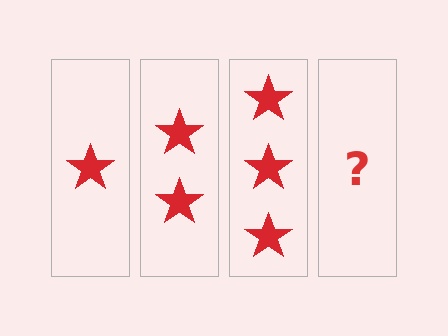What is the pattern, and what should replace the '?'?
The pattern is that each step adds one more star. The '?' should be 4 stars.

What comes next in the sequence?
The next element should be 4 stars.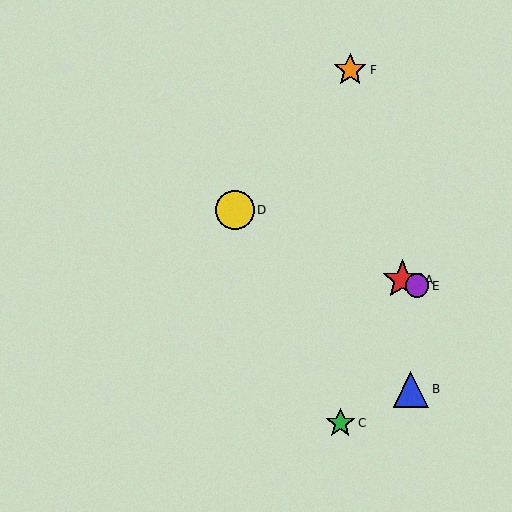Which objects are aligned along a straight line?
Objects A, D, E are aligned along a straight line.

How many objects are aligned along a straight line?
3 objects (A, D, E) are aligned along a straight line.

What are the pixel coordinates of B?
Object B is at (411, 389).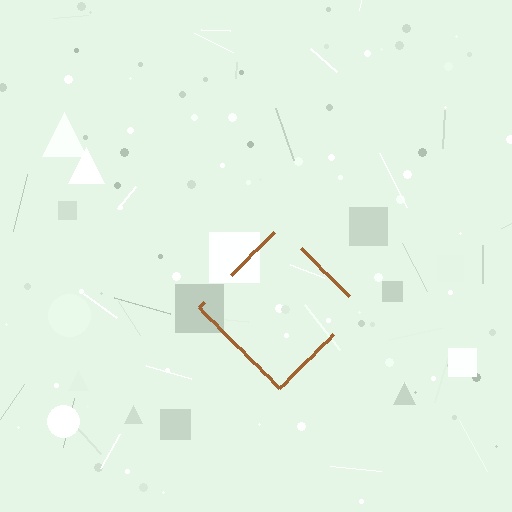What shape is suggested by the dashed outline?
The dashed outline suggests a diamond.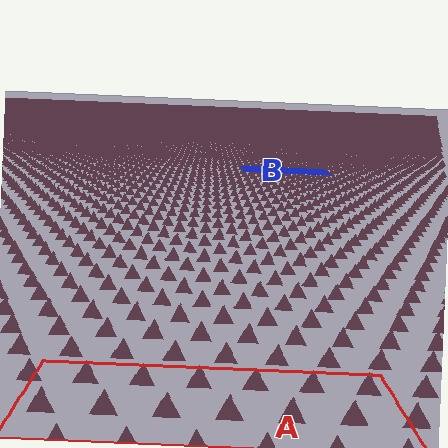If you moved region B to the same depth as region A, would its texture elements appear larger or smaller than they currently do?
They would appear larger. At a closer depth, the same texture elements are projected at a bigger on-screen size.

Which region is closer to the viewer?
Region A is closer. The texture elements there are larger and more spread out.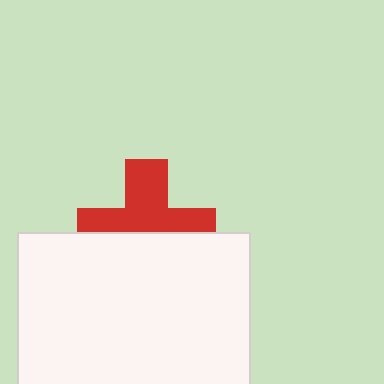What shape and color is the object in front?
The object in front is a white rectangle.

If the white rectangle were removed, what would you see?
You would see the complete red cross.